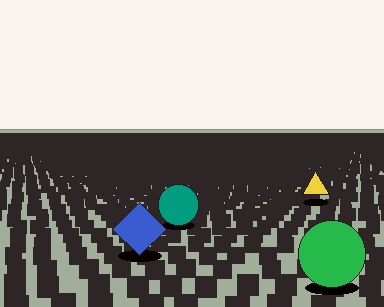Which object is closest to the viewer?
The green circle is closest. The texture marks near it are larger and more spread out.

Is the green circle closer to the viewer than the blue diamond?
Yes. The green circle is closer — you can tell from the texture gradient: the ground texture is coarser near it.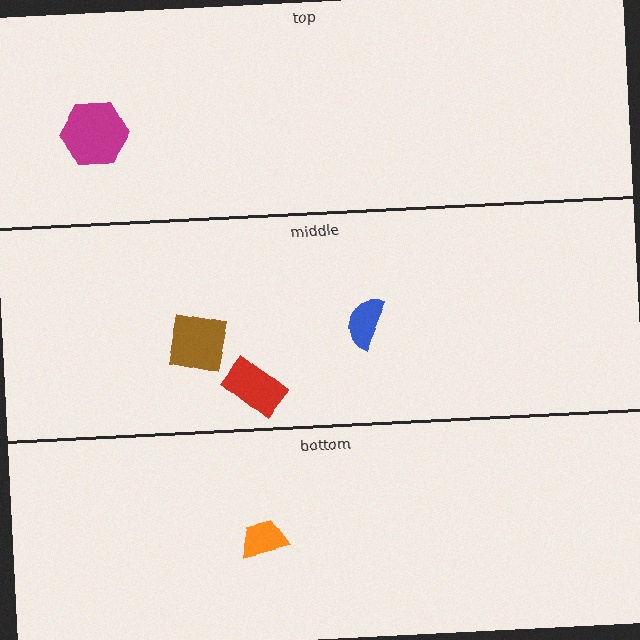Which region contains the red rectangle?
The middle region.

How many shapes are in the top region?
1.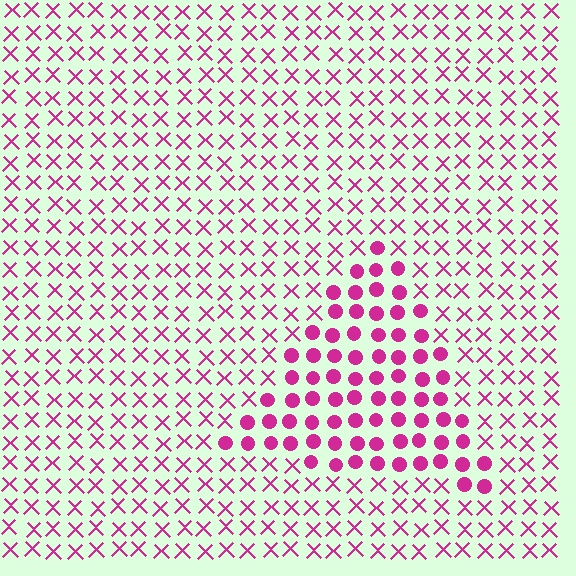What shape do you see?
I see a triangle.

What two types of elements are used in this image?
The image uses circles inside the triangle region and X marks outside it.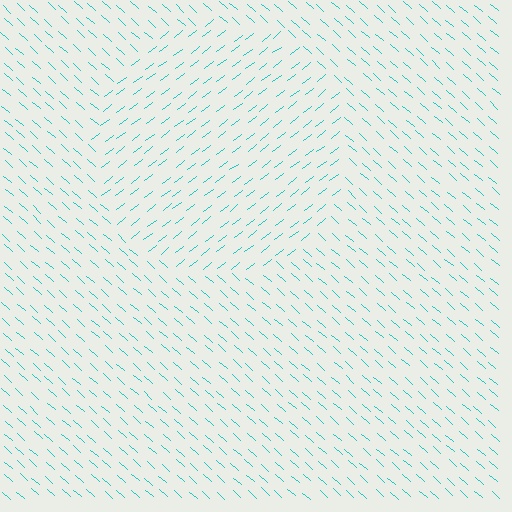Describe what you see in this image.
The image is filled with small cyan line segments. A circle region in the image has lines oriented differently from the surrounding lines, creating a visible texture boundary.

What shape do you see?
I see a circle.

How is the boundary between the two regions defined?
The boundary is defined purely by a change in line orientation (approximately 79 degrees difference). All lines are the same color and thickness.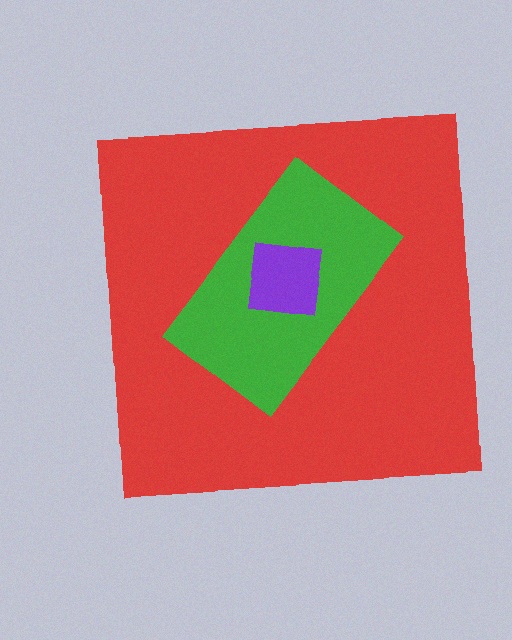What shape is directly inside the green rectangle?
The purple square.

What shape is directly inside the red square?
The green rectangle.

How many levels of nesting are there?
3.